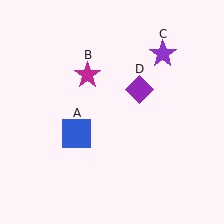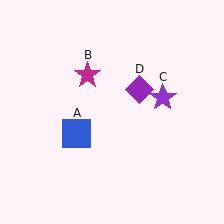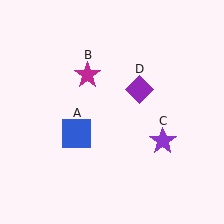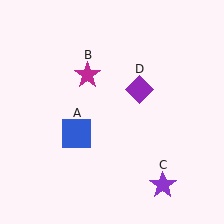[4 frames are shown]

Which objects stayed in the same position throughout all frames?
Blue square (object A) and magenta star (object B) and purple diamond (object D) remained stationary.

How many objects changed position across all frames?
1 object changed position: purple star (object C).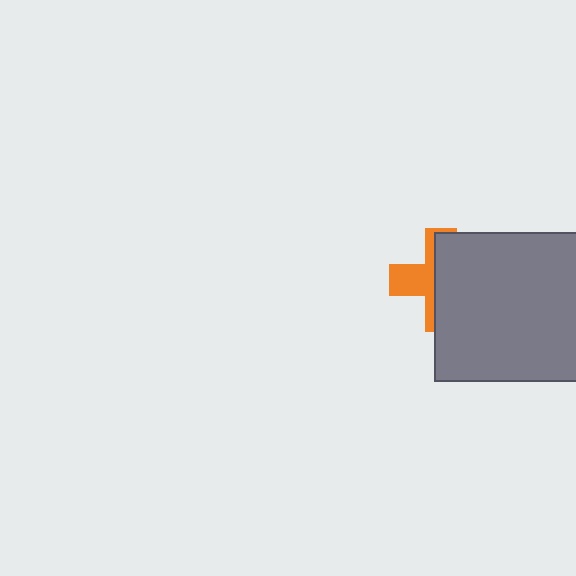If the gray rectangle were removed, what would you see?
You would see the complete orange cross.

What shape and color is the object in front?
The object in front is a gray rectangle.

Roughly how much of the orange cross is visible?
A small part of it is visible (roughly 37%).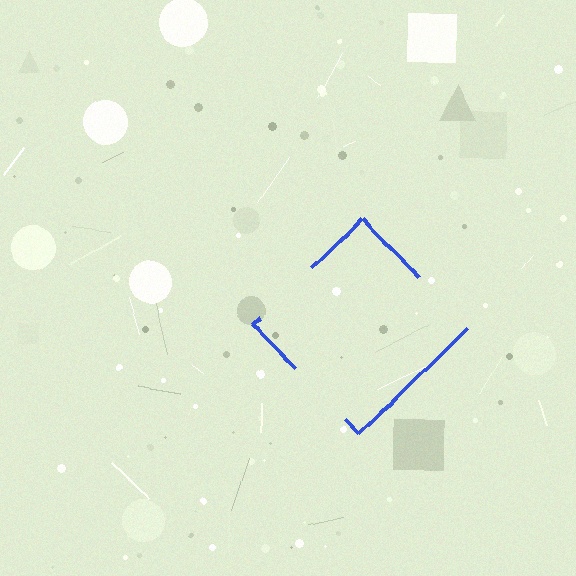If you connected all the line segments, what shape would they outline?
They would outline a diamond.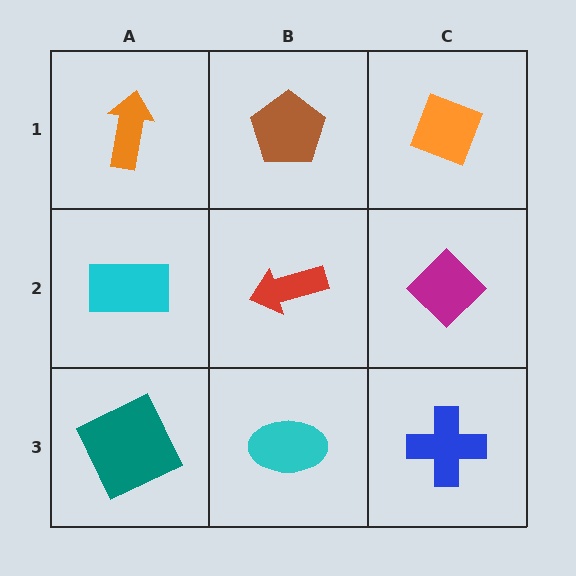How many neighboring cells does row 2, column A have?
3.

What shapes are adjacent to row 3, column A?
A cyan rectangle (row 2, column A), a cyan ellipse (row 3, column B).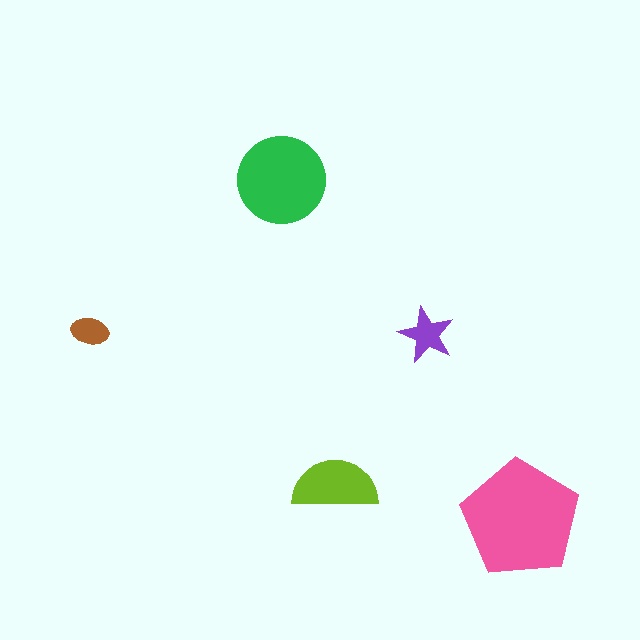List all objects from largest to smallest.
The pink pentagon, the green circle, the lime semicircle, the purple star, the brown ellipse.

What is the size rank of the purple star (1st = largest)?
4th.